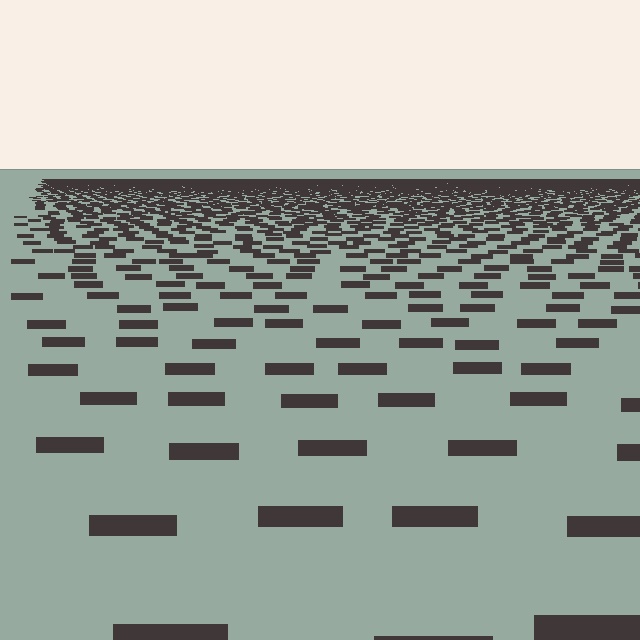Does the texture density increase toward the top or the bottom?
Density increases toward the top.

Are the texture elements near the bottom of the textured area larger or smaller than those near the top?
Larger. Near the bottom, elements are closer to the viewer and appear at a bigger on-screen size.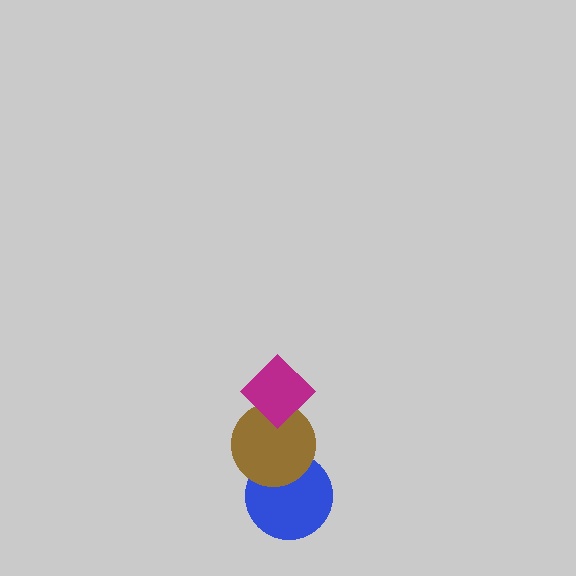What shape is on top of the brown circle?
The magenta diamond is on top of the brown circle.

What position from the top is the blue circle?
The blue circle is 3rd from the top.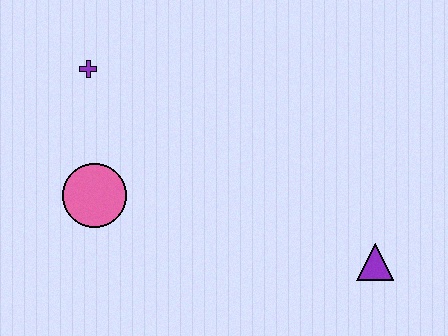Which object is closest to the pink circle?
The purple cross is closest to the pink circle.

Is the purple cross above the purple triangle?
Yes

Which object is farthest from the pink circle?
The purple triangle is farthest from the pink circle.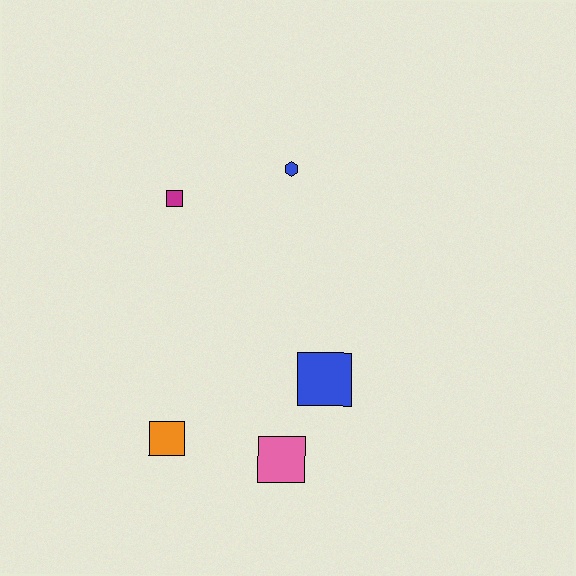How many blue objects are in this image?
There are 2 blue objects.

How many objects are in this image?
There are 5 objects.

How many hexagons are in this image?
There is 1 hexagon.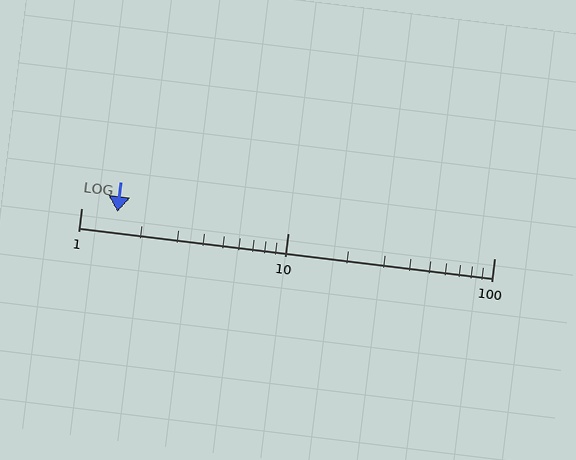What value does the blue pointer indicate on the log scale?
The pointer indicates approximately 1.5.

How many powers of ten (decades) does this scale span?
The scale spans 2 decades, from 1 to 100.